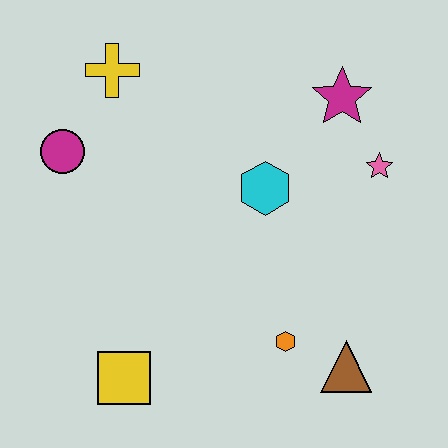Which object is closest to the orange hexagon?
The brown triangle is closest to the orange hexagon.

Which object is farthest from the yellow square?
The magenta star is farthest from the yellow square.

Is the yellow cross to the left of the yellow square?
Yes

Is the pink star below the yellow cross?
Yes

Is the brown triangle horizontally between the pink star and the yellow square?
Yes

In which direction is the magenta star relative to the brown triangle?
The magenta star is above the brown triangle.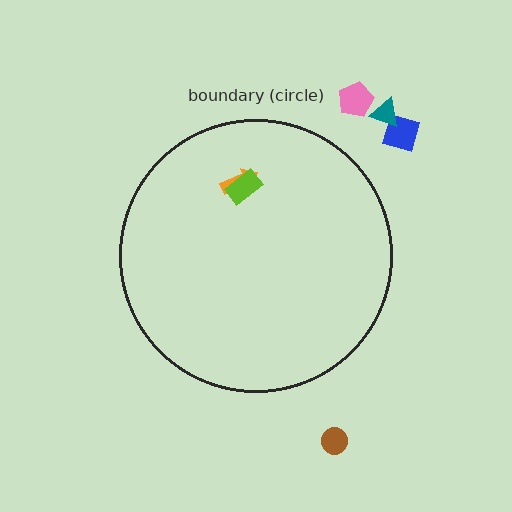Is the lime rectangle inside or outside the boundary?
Inside.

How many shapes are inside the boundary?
2 inside, 4 outside.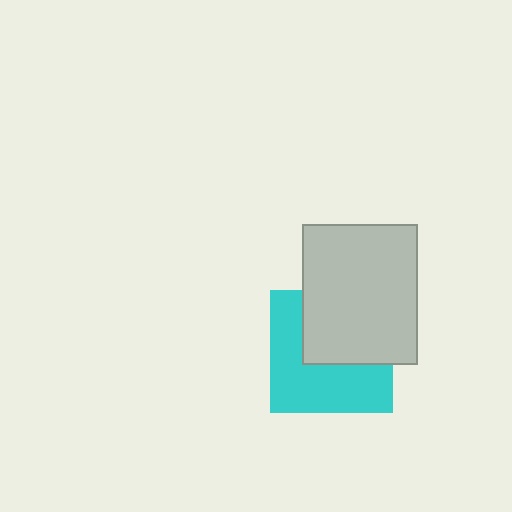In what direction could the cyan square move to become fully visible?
The cyan square could move down. That would shift it out from behind the light gray rectangle entirely.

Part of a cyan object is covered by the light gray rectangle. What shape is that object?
It is a square.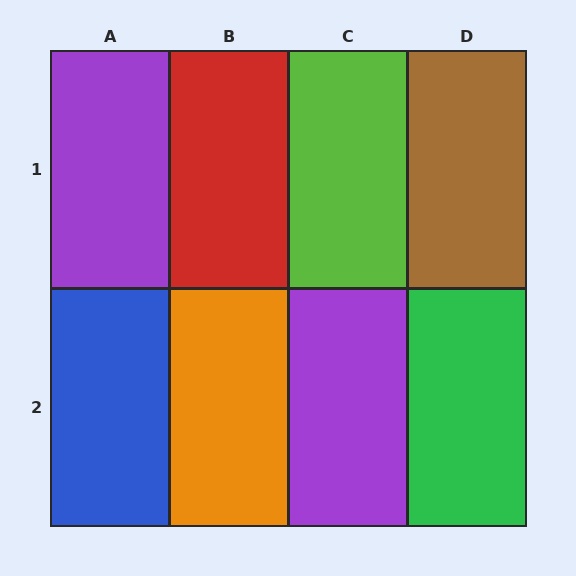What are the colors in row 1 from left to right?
Purple, red, lime, brown.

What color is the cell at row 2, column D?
Green.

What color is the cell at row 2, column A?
Blue.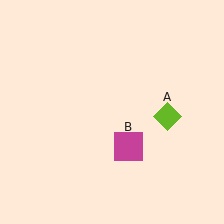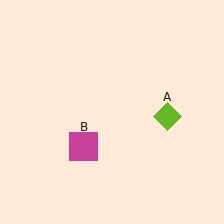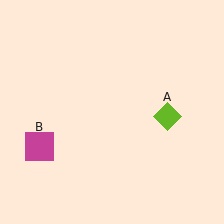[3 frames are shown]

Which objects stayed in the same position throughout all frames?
Lime diamond (object A) remained stationary.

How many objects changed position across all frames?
1 object changed position: magenta square (object B).